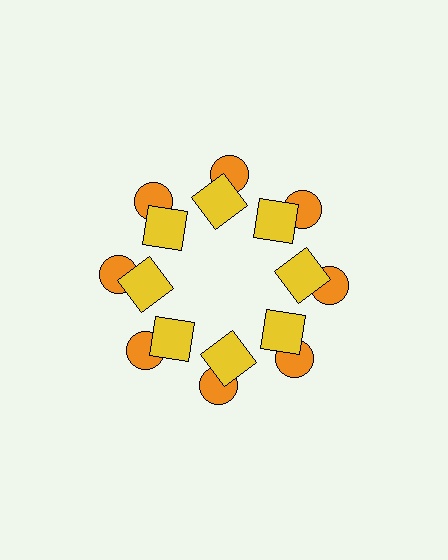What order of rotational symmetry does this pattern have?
This pattern has 8-fold rotational symmetry.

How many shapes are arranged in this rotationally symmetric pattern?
There are 16 shapes, arranged in 8 groups of 2.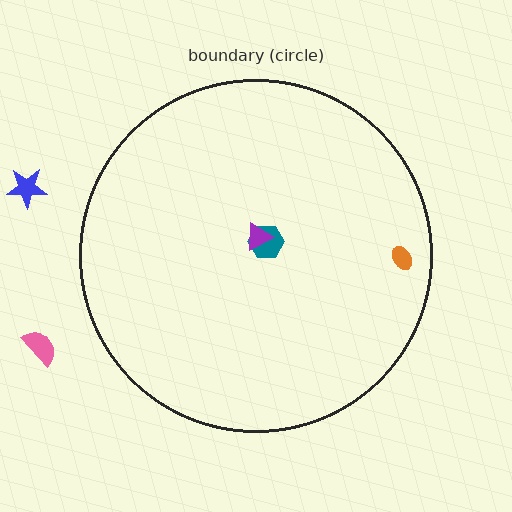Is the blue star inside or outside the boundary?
Outside.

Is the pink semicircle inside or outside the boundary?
Outside.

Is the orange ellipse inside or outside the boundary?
Inside.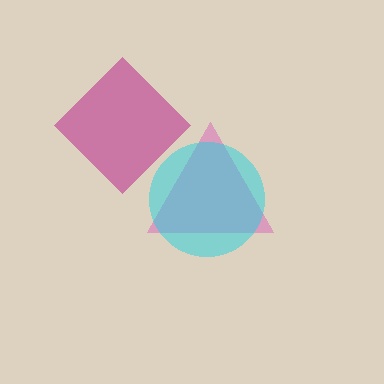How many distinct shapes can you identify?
There are 3 distinct shapes: a pink triangle, a magenta diamond, a cyan circle.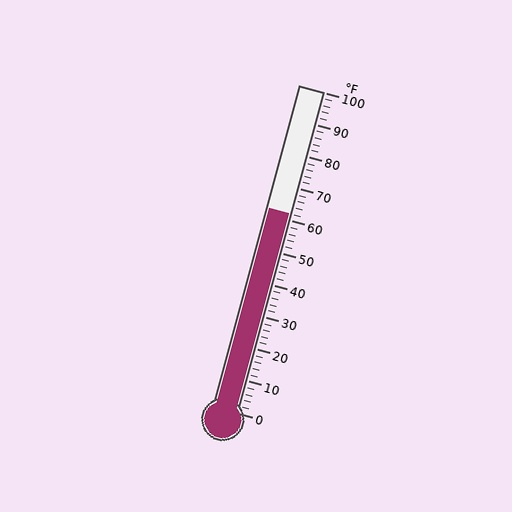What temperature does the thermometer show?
The thermometer shows approximately 62°F.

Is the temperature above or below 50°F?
The temperature is above 50°F.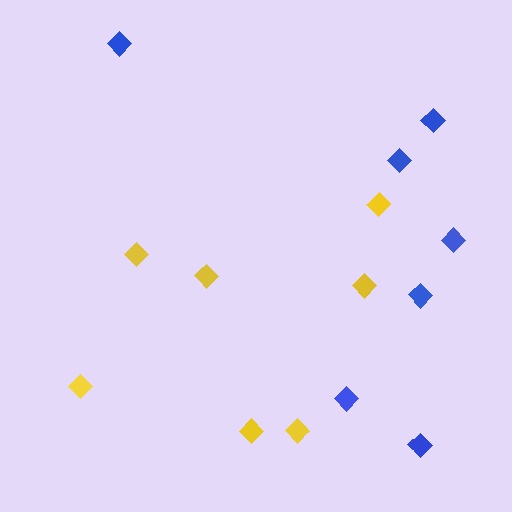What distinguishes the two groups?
There are 2 groups: one group of blue diamonds (7) and one group of yellow diamonds (7).